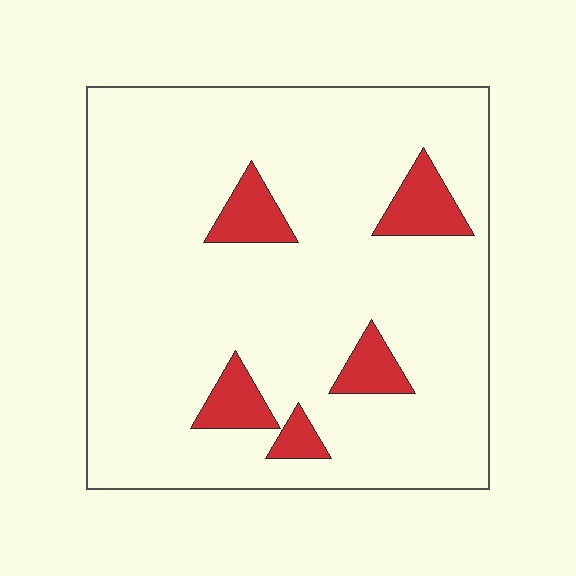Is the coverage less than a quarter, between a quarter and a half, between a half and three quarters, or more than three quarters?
Less than a quarter.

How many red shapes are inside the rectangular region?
5.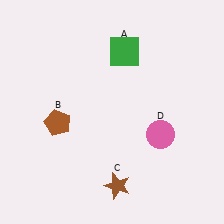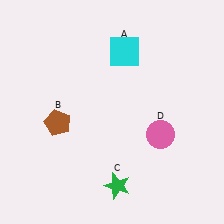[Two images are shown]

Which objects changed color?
A changed from green to cyan. C changed from brown to green.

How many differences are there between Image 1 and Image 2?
There are 2 differences between the two images.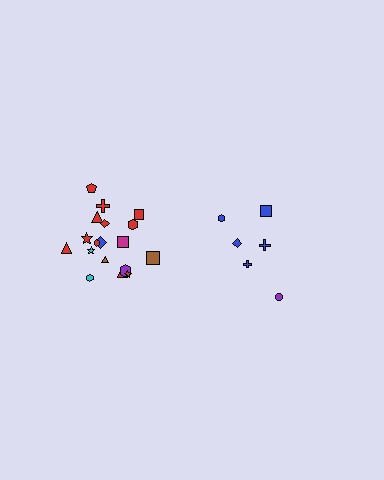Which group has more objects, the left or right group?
The left group.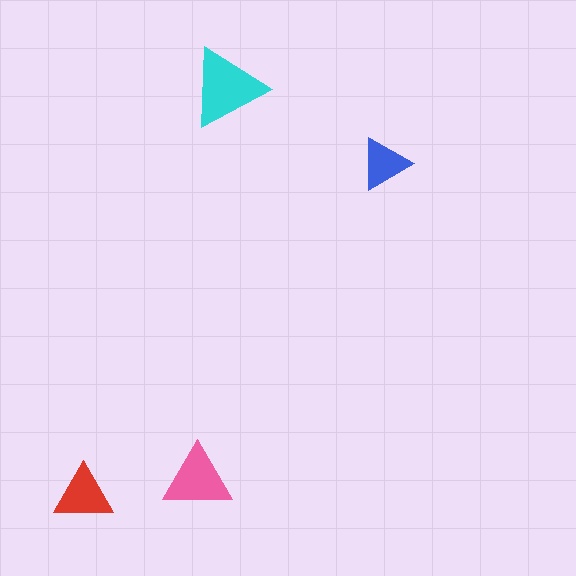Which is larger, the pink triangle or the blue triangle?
The pink one.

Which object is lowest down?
The red triangle is bottommost.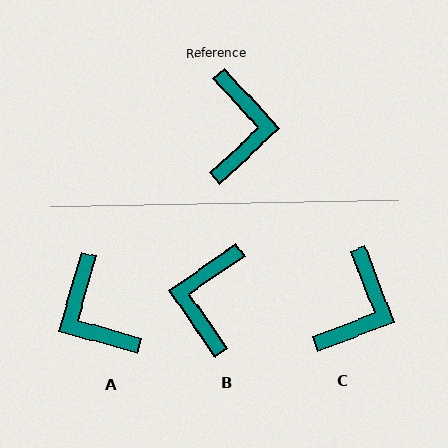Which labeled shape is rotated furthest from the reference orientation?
B, about 172 degrees away.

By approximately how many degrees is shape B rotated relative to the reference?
Approximately 172 degrees counter-clockwise.